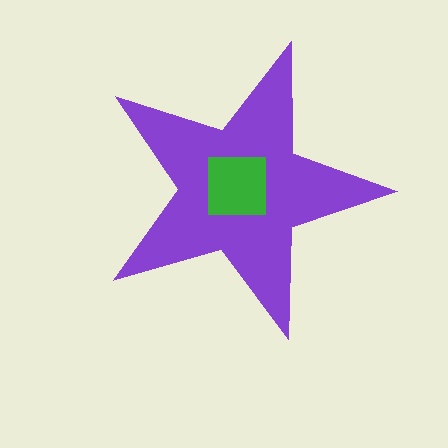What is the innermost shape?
The green square.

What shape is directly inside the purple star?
The green square.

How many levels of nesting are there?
2.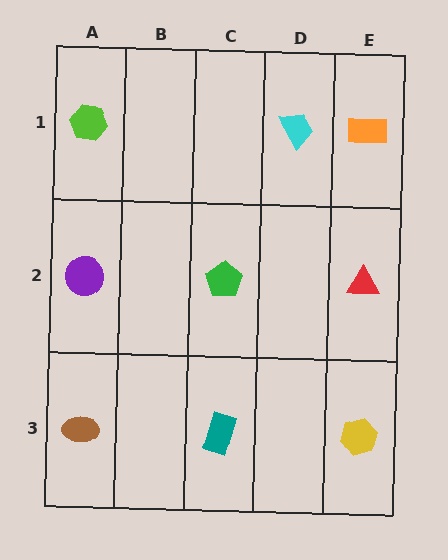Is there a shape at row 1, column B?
No, that cell is empty.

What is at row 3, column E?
A yellow hexagon.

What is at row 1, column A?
A lime hexagon.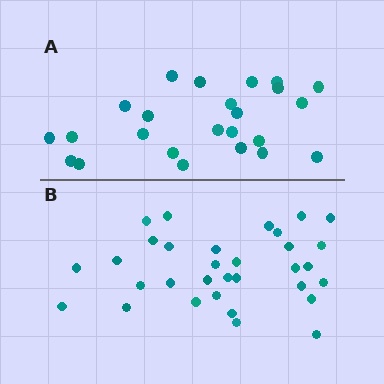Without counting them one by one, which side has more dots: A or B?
Region B (the bottom region) has more dots.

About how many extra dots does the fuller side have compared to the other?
Region B has roughly 8 or so more dots than region A.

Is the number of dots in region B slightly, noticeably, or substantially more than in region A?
Region B has noticeably more, but not dramatically so. The ratio is roughly 1.3 to 1.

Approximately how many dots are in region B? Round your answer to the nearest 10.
About 30 dots. (The exact count is 32, which rounds to 30.)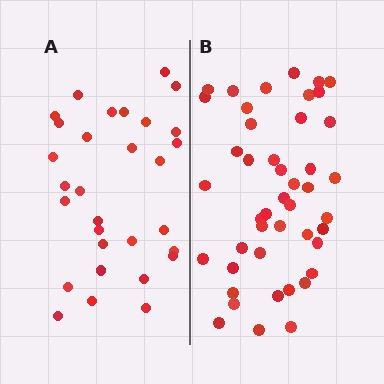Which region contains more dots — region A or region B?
Region B (the right region) has more dots.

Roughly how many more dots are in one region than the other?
Region B has approximately 15 more dots than region A.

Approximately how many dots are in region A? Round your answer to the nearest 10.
About 30 dots.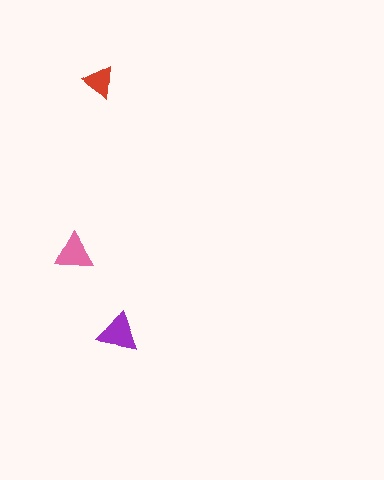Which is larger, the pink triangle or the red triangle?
The pink one.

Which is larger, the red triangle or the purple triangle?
The purple one.